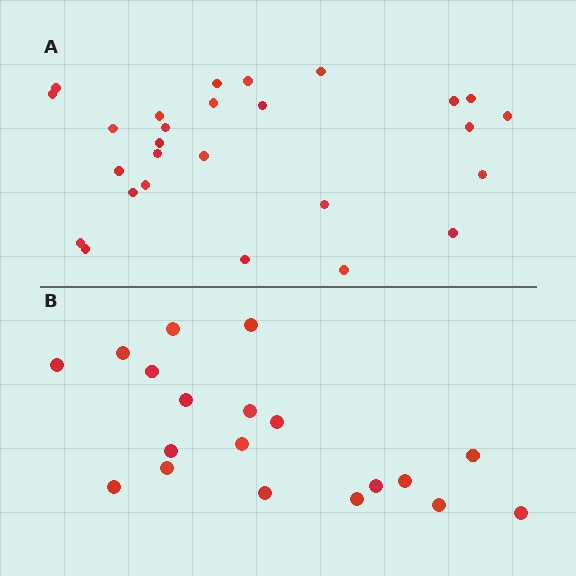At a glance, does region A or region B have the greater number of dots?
Region A (the top region) has more dots.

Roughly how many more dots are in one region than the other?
Region A has roughly 8 or so more dots than region B.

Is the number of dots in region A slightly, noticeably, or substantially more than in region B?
Region A has noticeably more, but not dramatically so. The ratio is roughly 1.4 to 1.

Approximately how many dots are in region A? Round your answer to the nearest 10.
About 30 dots. (The exact count is 27, which rounds to 30.)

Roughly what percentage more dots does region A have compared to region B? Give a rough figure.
About 40% more.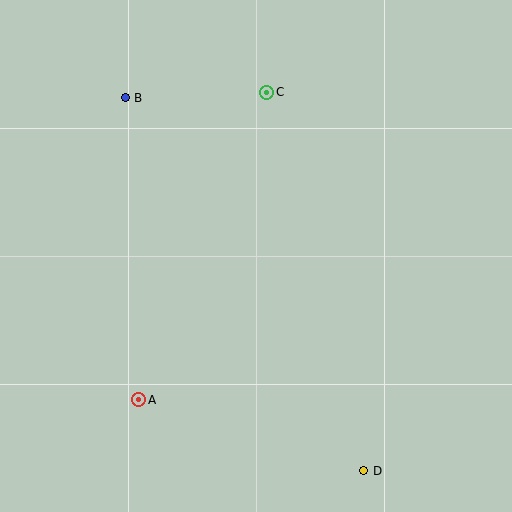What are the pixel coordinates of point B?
Point B is at (125, 98).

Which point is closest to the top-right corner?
Point C is closest to the top-right corner.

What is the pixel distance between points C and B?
The distance between C and B is 142 pixels.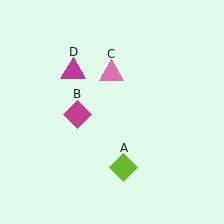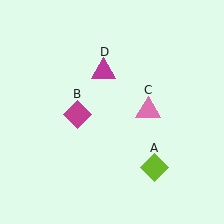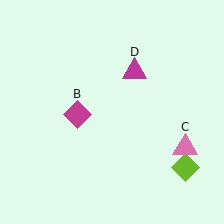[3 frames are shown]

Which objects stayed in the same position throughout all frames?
Magenta diamond (object B) remained stationary.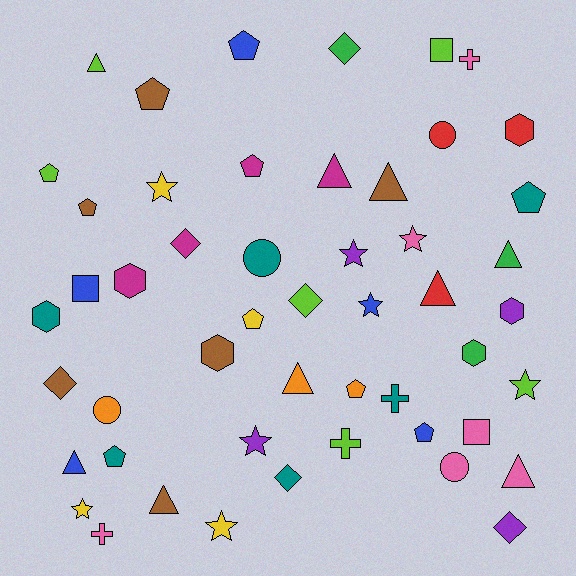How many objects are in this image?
There are 50 objects.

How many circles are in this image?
There are 4 circles.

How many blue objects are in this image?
There are 5 blue objects.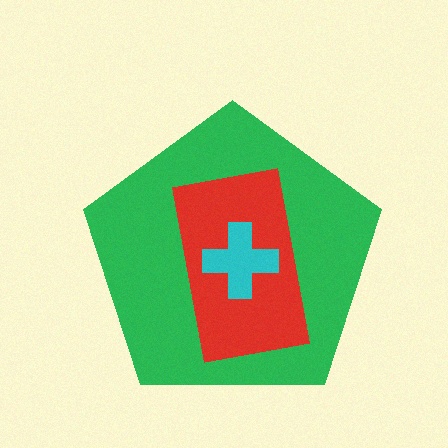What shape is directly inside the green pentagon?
The red rectangle.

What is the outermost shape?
The green pentagon.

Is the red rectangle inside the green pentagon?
Yes.